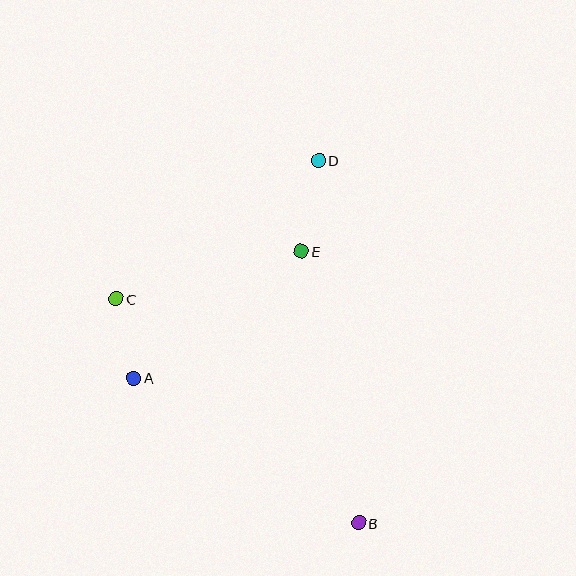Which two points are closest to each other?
Points A and C are closest to each other.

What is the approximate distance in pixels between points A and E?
The distance between A and E is approximately 210 pixels.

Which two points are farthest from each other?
Points B and D are farthest from each other.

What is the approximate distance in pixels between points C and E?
The distance between C and E is approximately 191 pixels.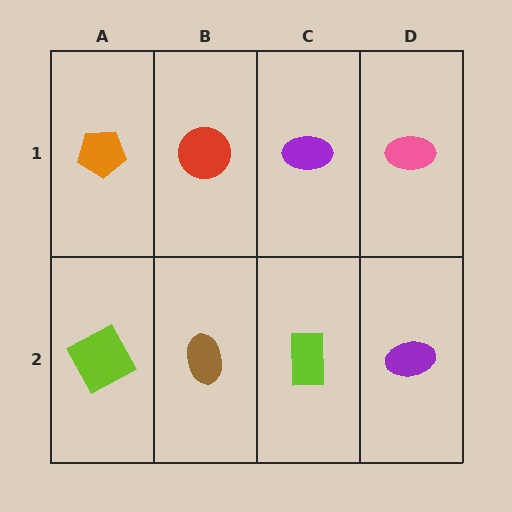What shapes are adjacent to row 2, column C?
A purple ellipse (row 1, column C), a brown ellipse (row 2, column B), a purple ellipse (row 2, column D).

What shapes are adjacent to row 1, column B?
A brown ellipse (row 2, column B), an orange pentagon (row 1, column A), a purple ellipse (row 1, column C).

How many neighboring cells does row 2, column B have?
3.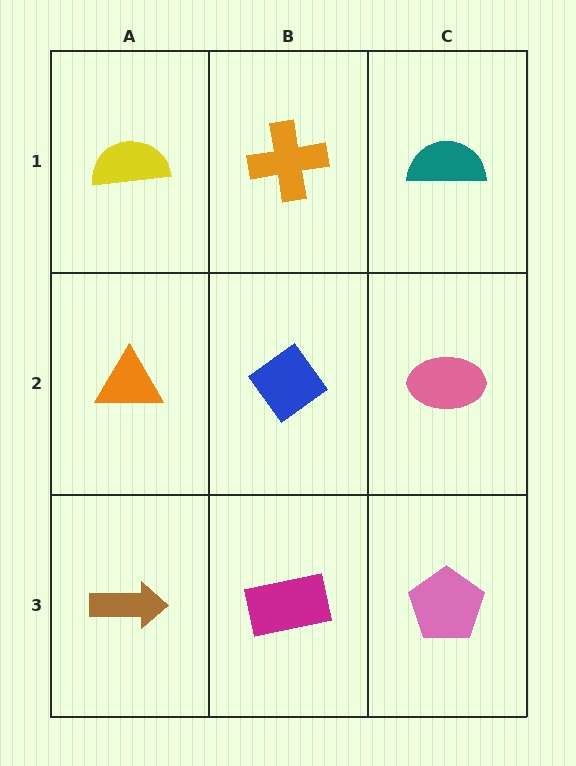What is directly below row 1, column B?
A blue diamond.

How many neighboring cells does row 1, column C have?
2.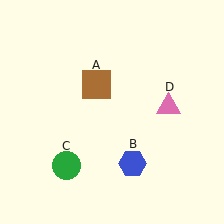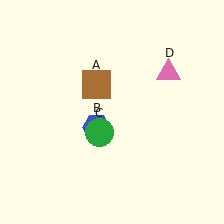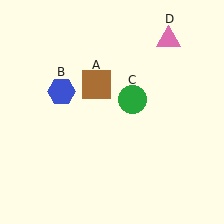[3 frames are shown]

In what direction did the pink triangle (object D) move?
The pink triangle (object D) moved up.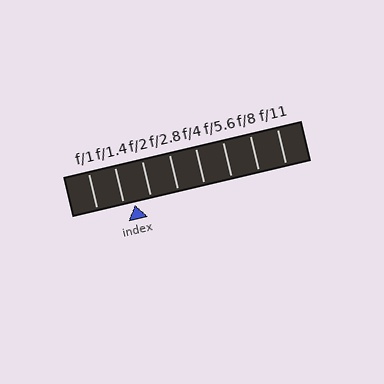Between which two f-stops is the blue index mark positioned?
The index mark is between f/1.4 and f/2.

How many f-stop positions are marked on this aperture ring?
There are 8 f-stop positions marked.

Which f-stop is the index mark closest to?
The index mark is closest to f/1.4.